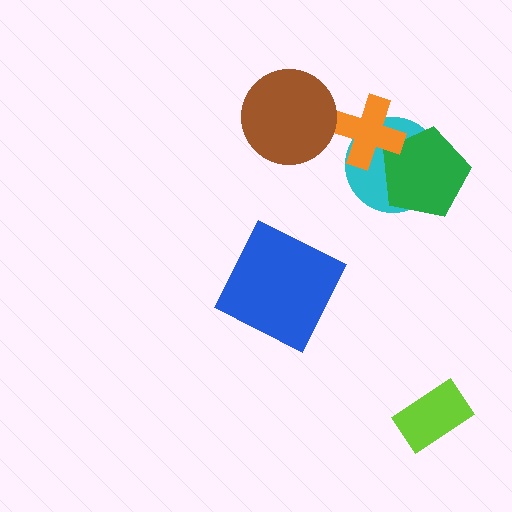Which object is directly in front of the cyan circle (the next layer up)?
The green pentagon is directly in front of the cyan circle.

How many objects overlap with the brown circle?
0 objects overlap with the brown circle.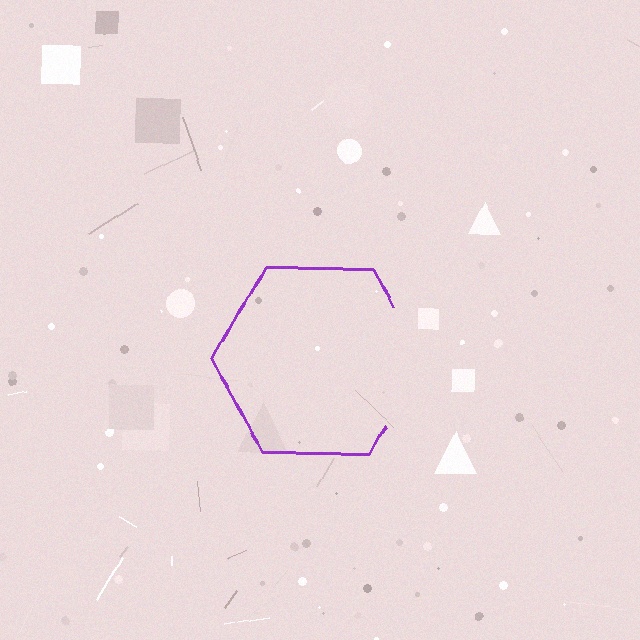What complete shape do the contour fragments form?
The contour fragments form a hexagon.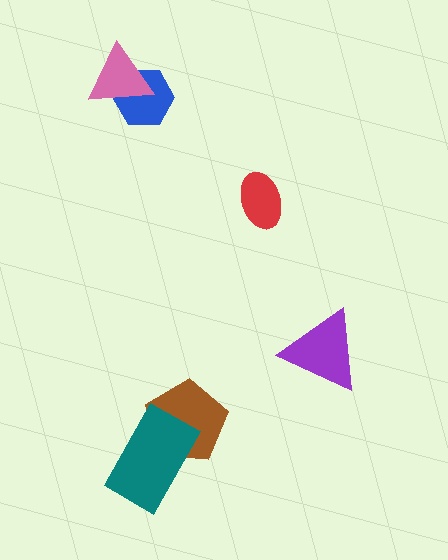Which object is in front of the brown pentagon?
The teal rectangle is in front of the brown pentagon.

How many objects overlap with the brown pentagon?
1 object overlaps with the brown pentagon.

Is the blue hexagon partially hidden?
Yes, it is partially covered by another shape.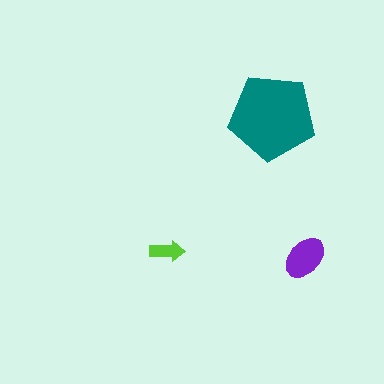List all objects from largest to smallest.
The teal pentagon, the purple ellipse, the lime arrow.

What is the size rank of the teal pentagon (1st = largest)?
1st.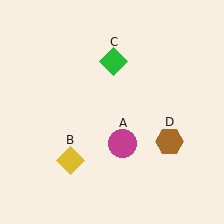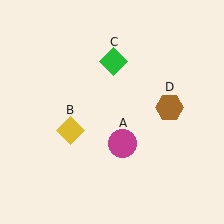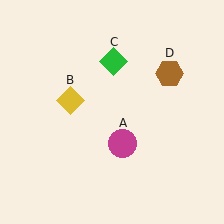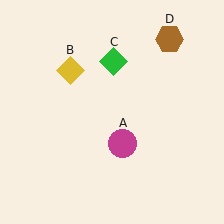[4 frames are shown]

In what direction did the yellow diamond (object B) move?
The yellow diamond (object B) moved up.